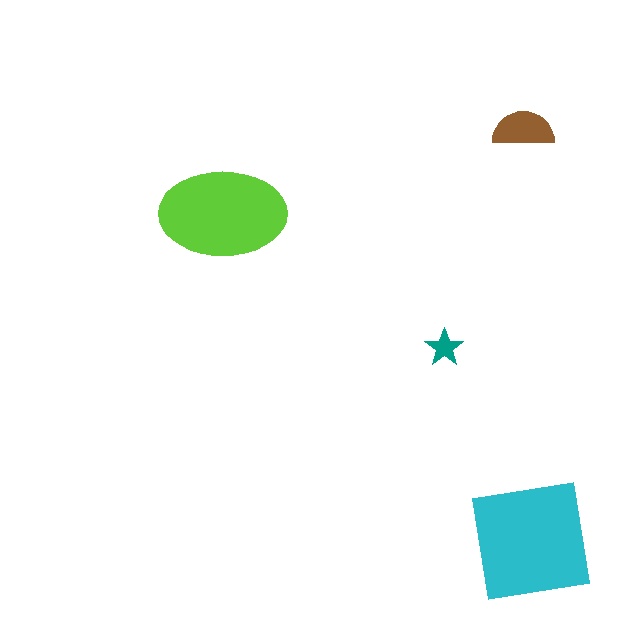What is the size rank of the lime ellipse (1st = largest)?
2nd.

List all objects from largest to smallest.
The cyan square, the lime ellipse, the brown semicircle, the teal star.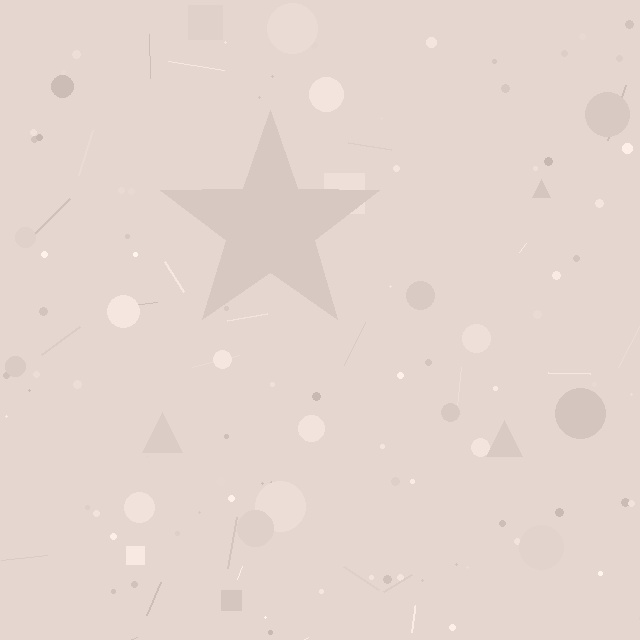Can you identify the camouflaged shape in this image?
The camouflaged shape is a star.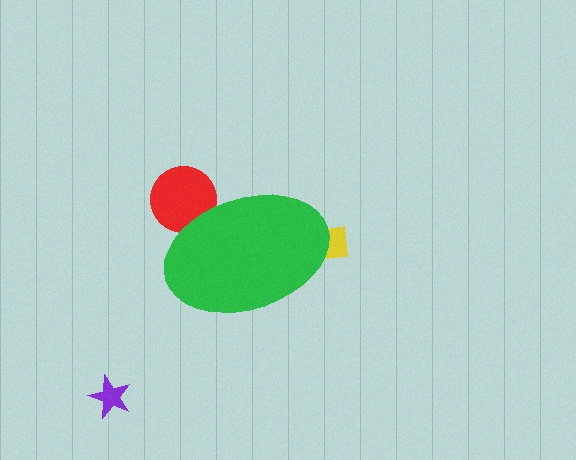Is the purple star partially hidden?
No, the purple star is fully visible.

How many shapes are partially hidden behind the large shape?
2 shapes are partially hidden.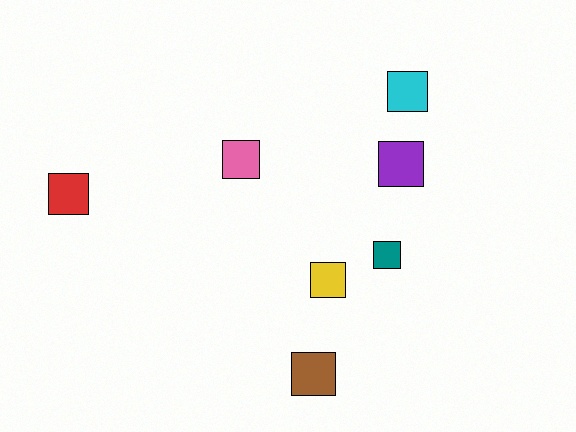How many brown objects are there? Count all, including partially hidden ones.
There is 1 brown object.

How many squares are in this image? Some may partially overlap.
There are 7 squares.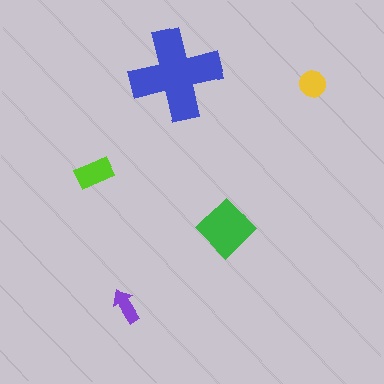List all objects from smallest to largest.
The purple arrow, the yellow circle, the lime rectangle, the green diamond, the blue cross.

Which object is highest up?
The blue cross is topmost.